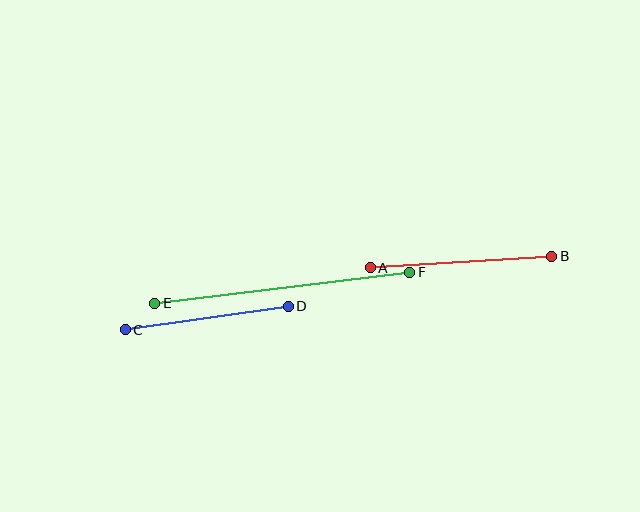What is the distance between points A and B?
The distance is approximately 182 pixels.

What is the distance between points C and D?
The distance is approximately 165 pixels.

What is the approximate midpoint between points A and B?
The midpoint is at approximately (461, 262) pixels.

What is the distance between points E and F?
The distance is approximately 257 pixels.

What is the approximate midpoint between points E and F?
The midpoint is at approximately (282, 288) pixels.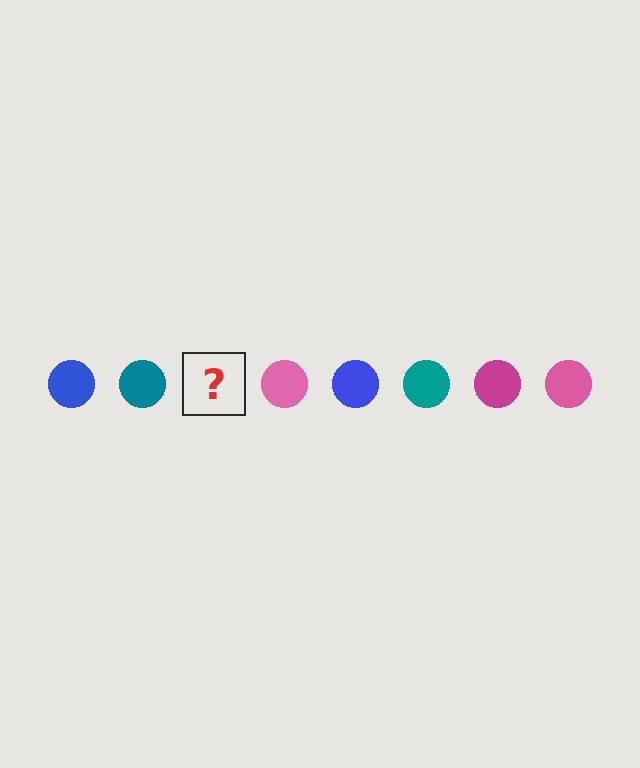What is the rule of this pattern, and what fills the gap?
The rule is that the pattern cycles through blue, teal, magenta, pink circles. The gap should be filled with a magenta circle.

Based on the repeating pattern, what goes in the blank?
The blank should be a magenta circle.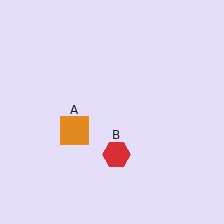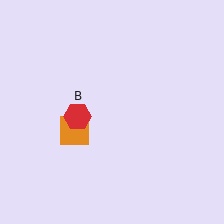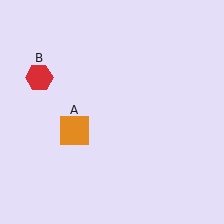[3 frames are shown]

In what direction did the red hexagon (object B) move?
The red hexagon (object B) moved up and to the left.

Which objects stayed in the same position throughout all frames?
Orange square (object A) remained stationary.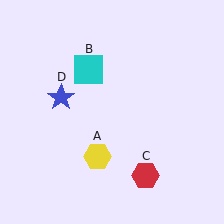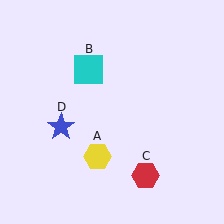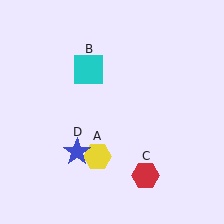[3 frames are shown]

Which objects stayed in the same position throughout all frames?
Yellow hexagon (object A) and cyan square (object B) and red hexagon (object C) remained stationary.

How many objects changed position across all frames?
1 object changed position: blue star (object D).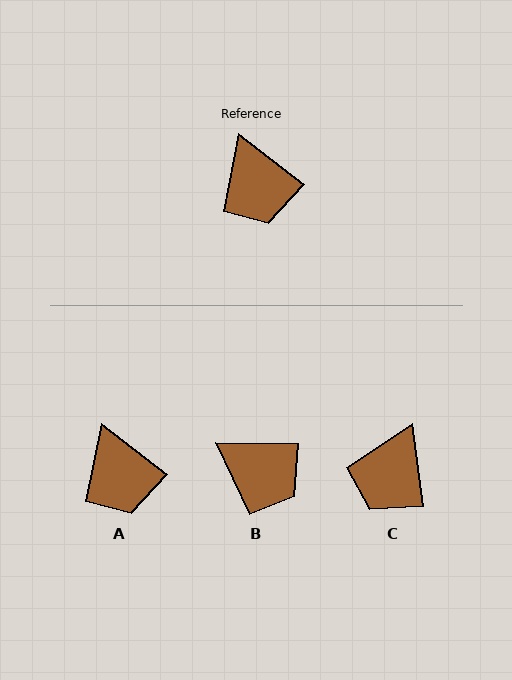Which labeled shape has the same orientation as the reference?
A.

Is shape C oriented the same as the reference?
No, it is off by about 45 degrees.